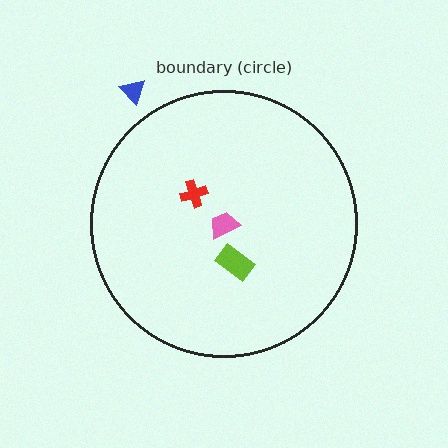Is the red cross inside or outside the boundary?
Inside.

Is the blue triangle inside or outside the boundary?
Outside.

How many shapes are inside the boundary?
3 inside, 1 outside.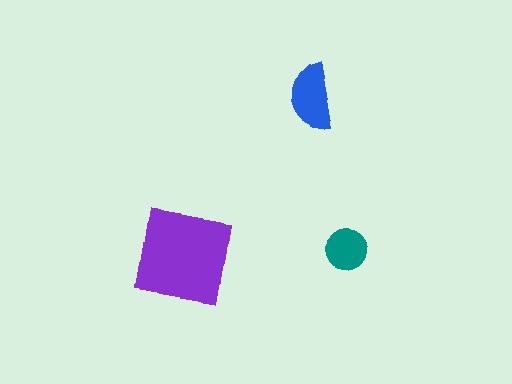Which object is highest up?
The blue semicircle is topmost.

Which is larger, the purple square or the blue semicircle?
The purple square.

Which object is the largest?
The purple square.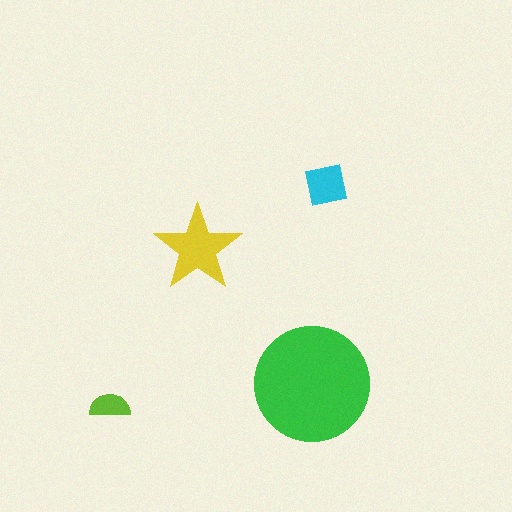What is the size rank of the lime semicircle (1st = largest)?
4th.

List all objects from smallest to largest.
The lime semicircle, the cyan square, the yellow star, the green circle.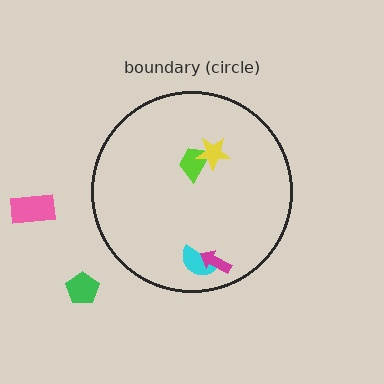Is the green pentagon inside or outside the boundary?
Outside.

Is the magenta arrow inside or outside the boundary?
Inside.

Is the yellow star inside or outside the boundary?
Inside.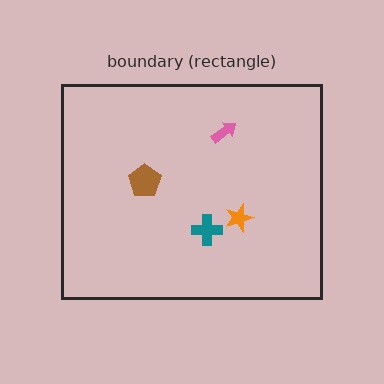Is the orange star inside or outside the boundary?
Inside.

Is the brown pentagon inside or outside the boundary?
Inside.